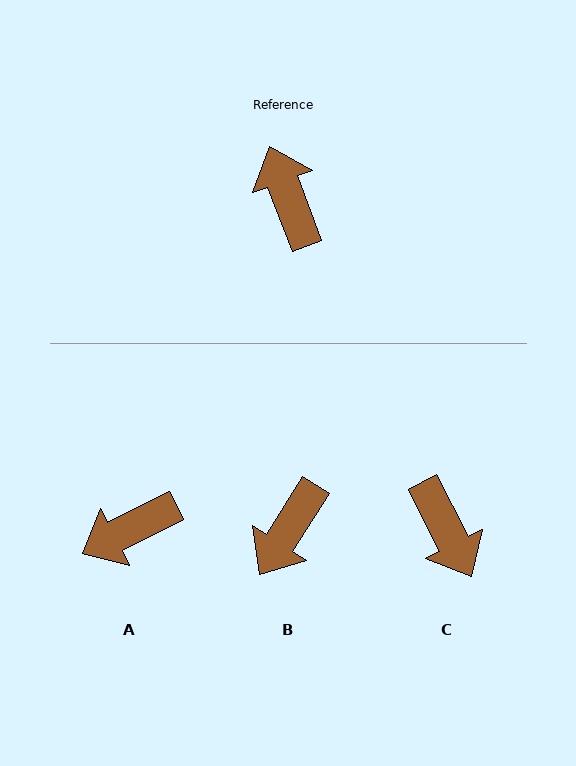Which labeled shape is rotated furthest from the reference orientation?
C, about 174 degrees away.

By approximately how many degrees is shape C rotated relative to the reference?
Approximately 174 degrees clockwise.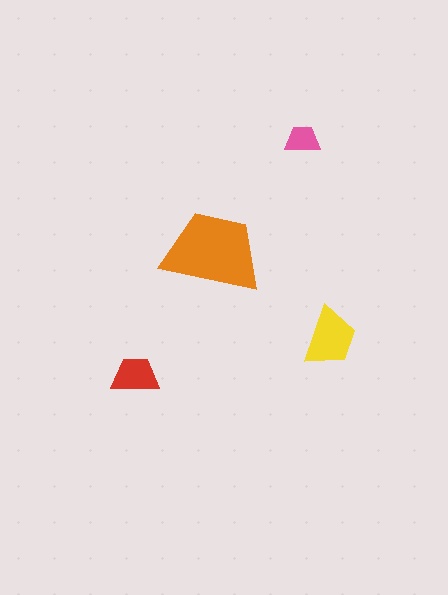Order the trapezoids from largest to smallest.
the orange one, the yellow one, the red one, the pink one.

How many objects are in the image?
There are 4 objects in the image.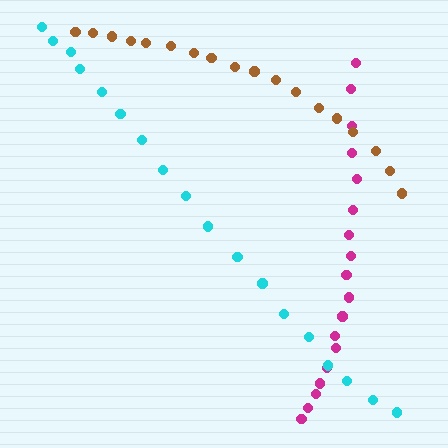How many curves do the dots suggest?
There are 3 distinct paths.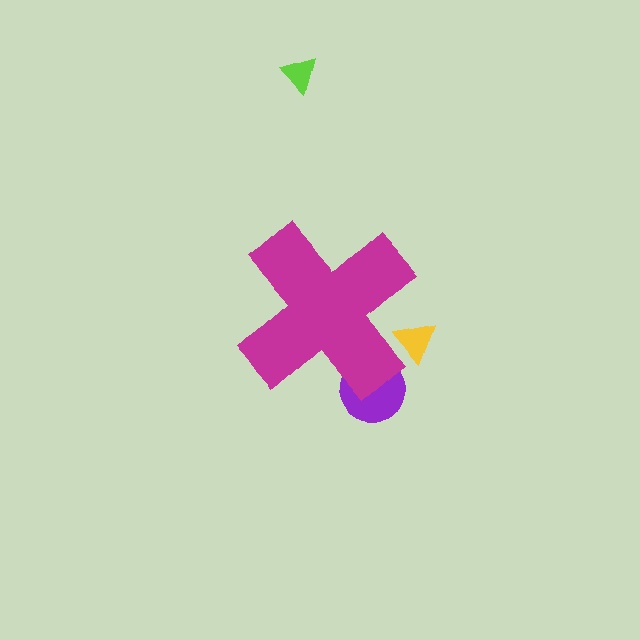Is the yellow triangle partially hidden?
Yes, the yellow triangle is partially hidden behind the magenta cross.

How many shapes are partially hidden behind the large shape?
2 shapes are partially hidden.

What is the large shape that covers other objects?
A magenta cross.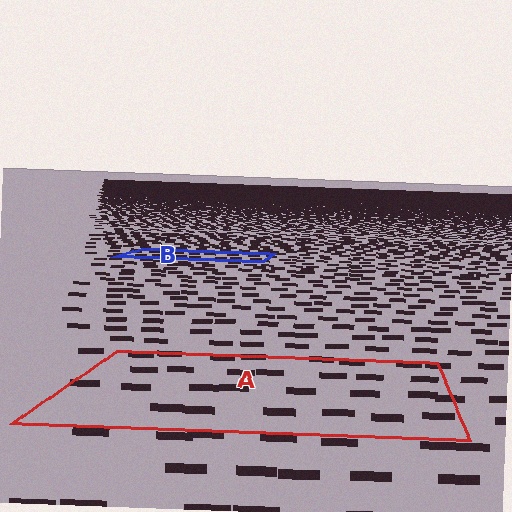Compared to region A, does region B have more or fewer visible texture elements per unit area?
Region B has more texture elements per unit area — they are packed more densely because it is farther away.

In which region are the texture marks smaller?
The texture marks are smaller in region B, because it is farther away.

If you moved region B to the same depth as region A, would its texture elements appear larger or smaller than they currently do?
They would appear larger. At a closer depth, the same texture elements are projected at a bigger on-screen size.